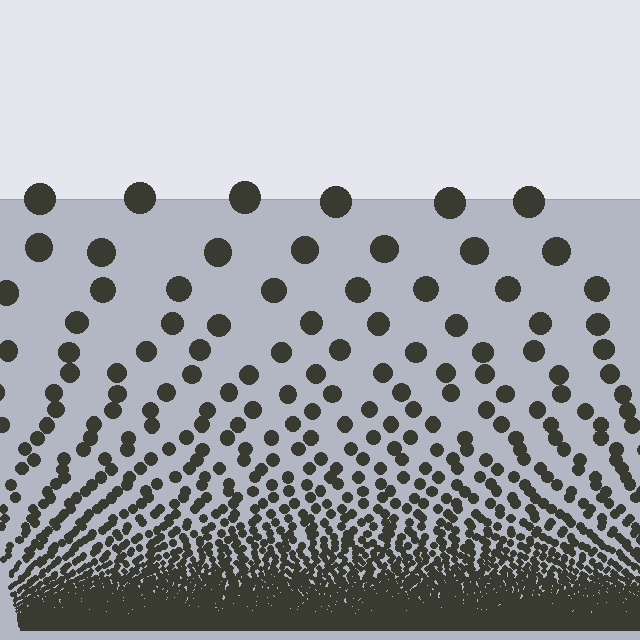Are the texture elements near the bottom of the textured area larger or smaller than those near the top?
Smaller. The gradient is inverted — elements near the bottom are smaller and denser.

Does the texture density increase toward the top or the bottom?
Density increases toward the bottom.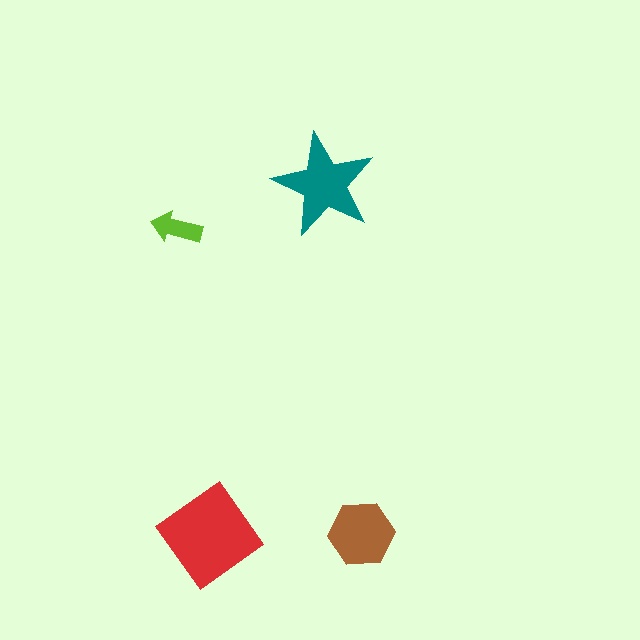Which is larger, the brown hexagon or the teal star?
The teal star.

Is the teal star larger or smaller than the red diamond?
Smaller.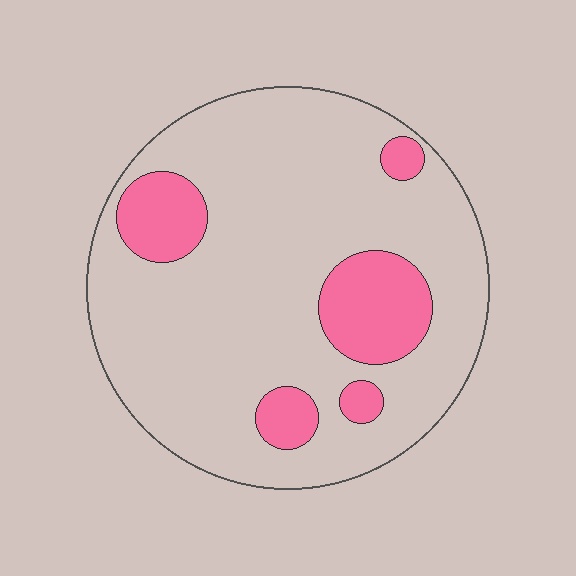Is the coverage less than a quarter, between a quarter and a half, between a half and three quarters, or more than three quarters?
Less than a quarter.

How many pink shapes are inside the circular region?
5.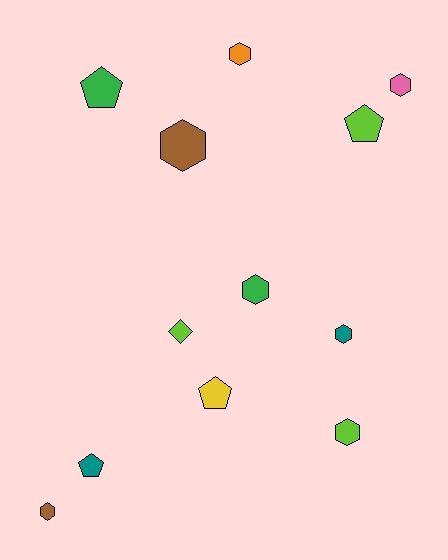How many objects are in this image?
There are 12 objects.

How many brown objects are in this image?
There are 2 brown objects.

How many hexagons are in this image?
There are 7 hexagons.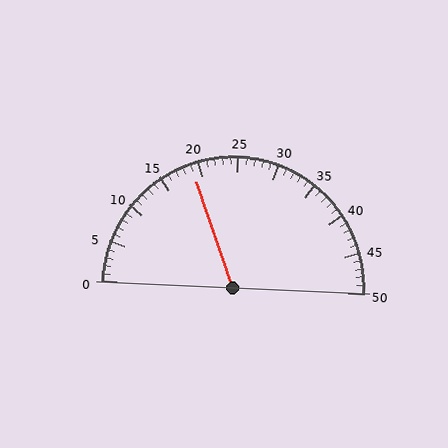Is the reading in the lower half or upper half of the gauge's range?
The reading is in the lower half of the range (0 to 50).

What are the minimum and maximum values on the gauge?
The gauge ranges from 0 to 50.